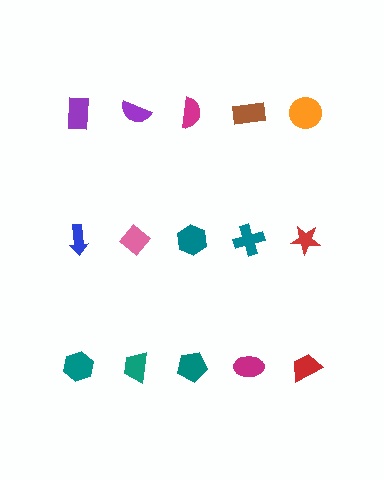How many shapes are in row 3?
5 shapes.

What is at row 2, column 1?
A blue arrow.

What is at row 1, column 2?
A purple semicircle.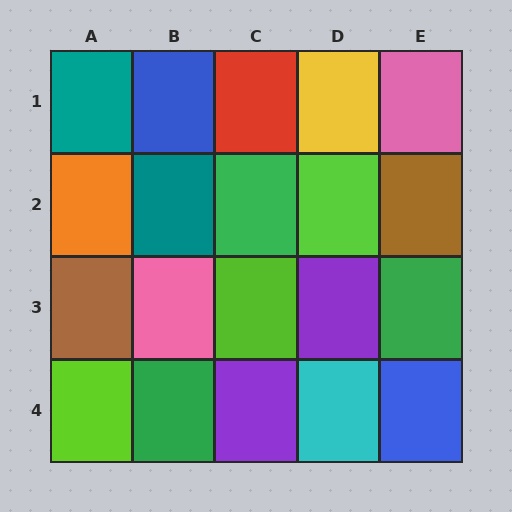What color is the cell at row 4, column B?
Green.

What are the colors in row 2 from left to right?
Orange, teal, green, lime, brown.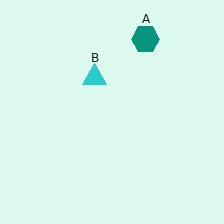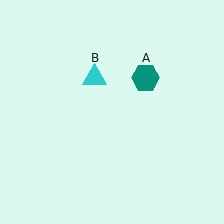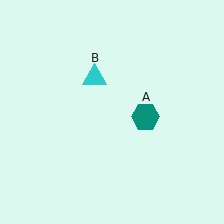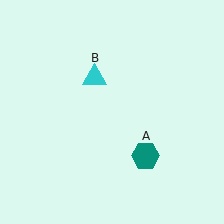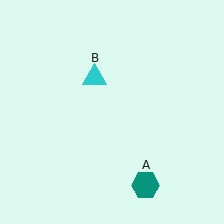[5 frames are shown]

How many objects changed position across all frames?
1 object changed position: teal hexagon (object A).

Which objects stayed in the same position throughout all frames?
Cyan triangle (object B) remained stationary.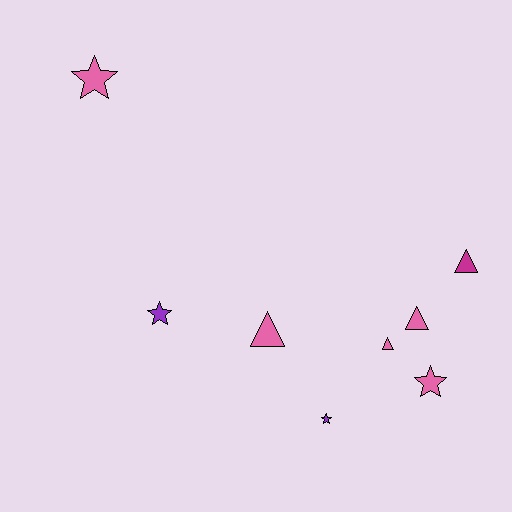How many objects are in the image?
There are 8 objects.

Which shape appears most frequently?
Star, with 4 objects.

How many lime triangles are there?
There are no lime triangles.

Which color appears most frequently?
Pink, with 5 objects.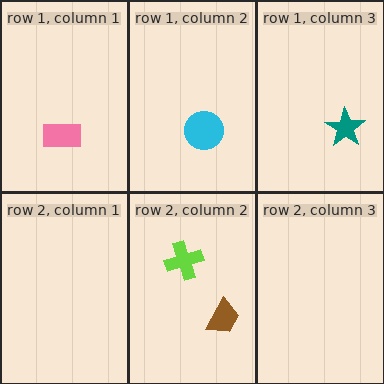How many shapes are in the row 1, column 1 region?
1.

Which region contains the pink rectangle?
The row 1, column 1 region.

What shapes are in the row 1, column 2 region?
The cyan circle.